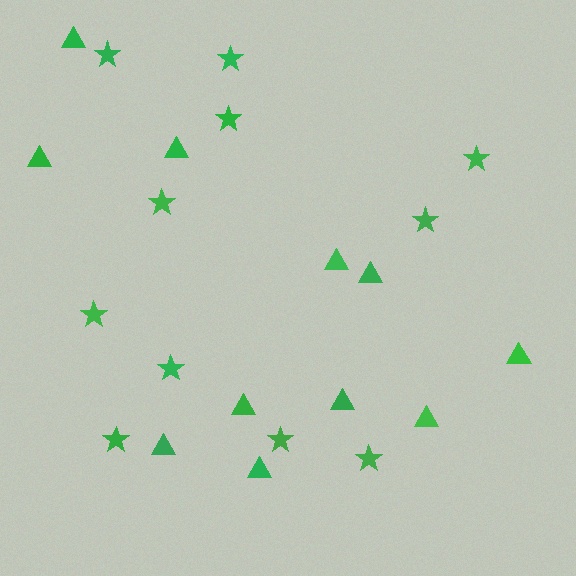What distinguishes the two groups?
There are 2 groups: one group of triangles (11) and one group of stars (11).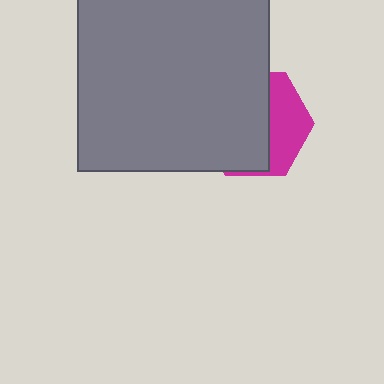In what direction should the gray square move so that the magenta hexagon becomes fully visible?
The gray square should move left. That is the shortest direction to clear the overlap and leave the magenta hexagon fully visible.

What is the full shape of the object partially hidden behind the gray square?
The partially hidden object is a magenta hexagon.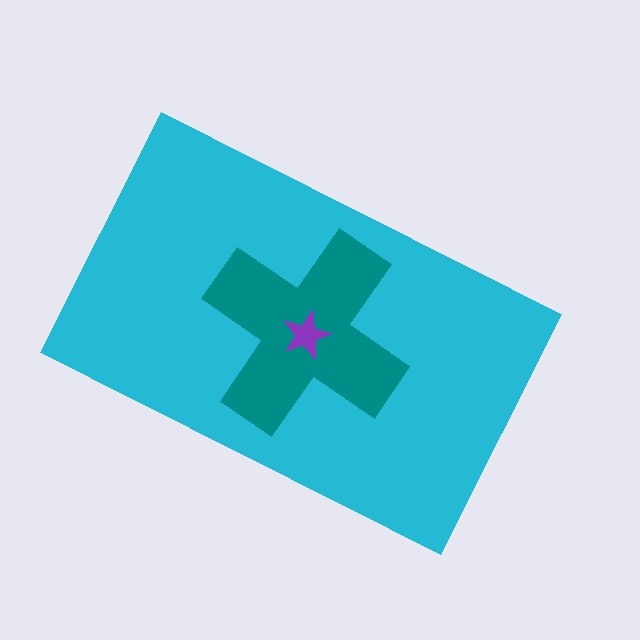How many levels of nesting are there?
3.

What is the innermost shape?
The purple star.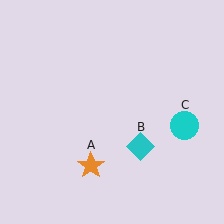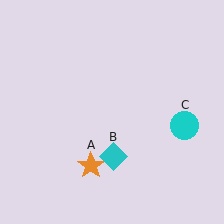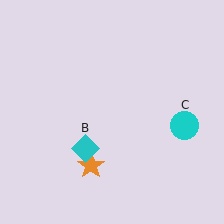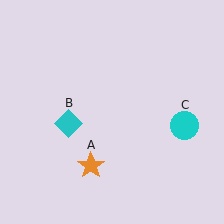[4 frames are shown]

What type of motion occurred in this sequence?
The cyan diamond (object B) rotated clockwise around the center of the scene.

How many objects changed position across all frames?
1 object changed position: cyan diamond (object B).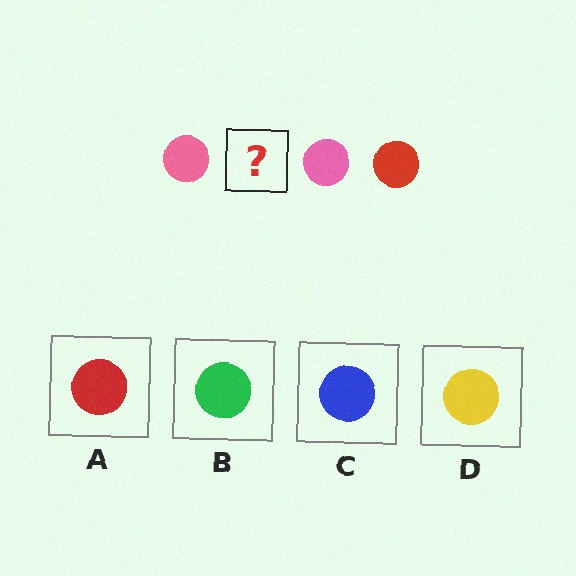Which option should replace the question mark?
Option A.